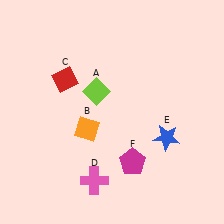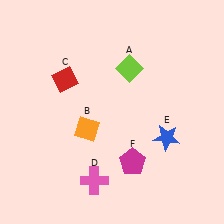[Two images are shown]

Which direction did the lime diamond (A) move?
The lime diamond (A) moved right.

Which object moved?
The lime diamond (A) moved right.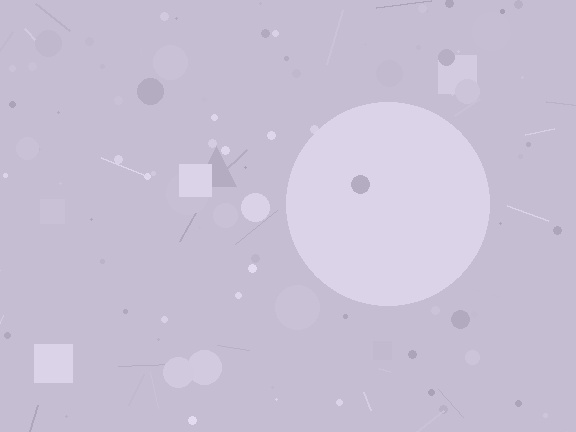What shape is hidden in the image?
A circle is hidden in the image.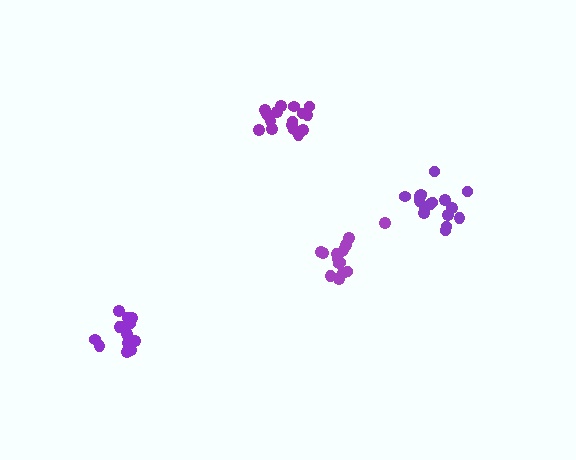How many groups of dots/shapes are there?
There are 4 groups.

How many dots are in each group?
Group 1: 16 dots, Group 2: 16 dots, Group 3: 16 dots, Group 4: 14 dots (62 total).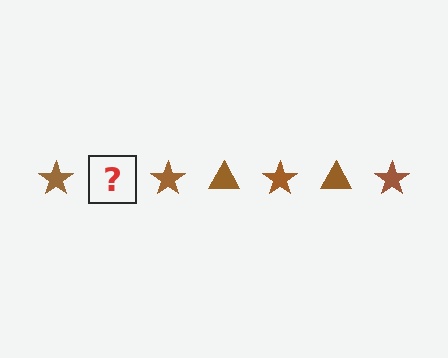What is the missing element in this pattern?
The missing element is a brown triangle.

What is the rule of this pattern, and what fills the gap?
The rule is that the pattern cycles through star, triangle shapes in brown. The gap should be filled with a brown triangle.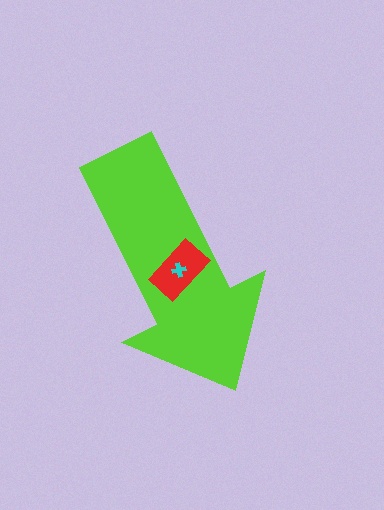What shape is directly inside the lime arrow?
The red rectangle.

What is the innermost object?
The cyan cross.